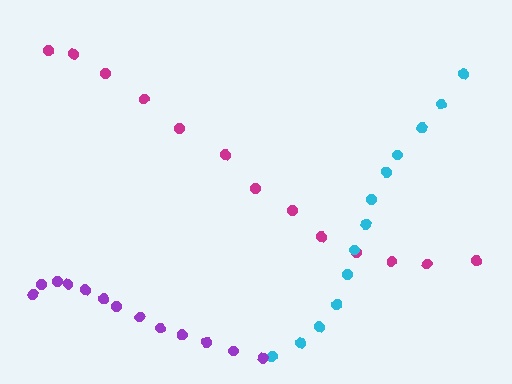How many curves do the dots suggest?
There are 3 distinct paths.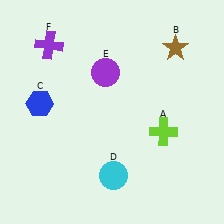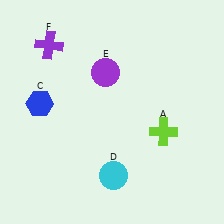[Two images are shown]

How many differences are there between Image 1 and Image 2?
There is 1 difference between the two images.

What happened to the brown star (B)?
The brown star (B) was removed in Image 2. It was in the top-right area of Image 1.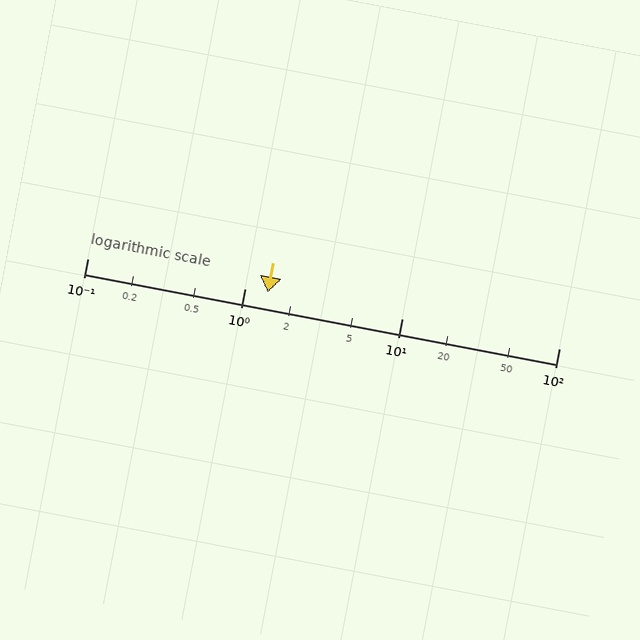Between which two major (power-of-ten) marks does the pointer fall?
The pointer is between 1 and 10.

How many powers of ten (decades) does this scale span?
The scale spans 3 decades, from 0.1 to 100.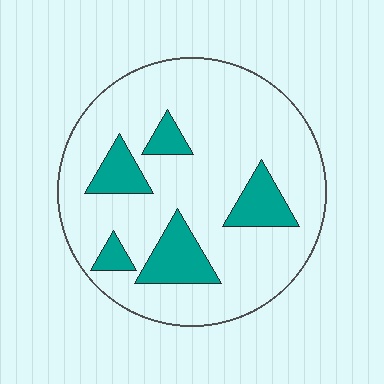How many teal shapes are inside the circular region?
5.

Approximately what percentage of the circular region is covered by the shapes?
Approximately 20%.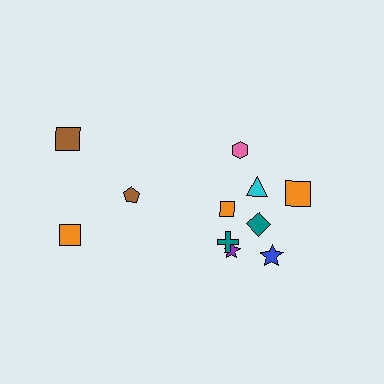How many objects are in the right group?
There are 8 objects.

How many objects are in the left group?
There are 3 objects.